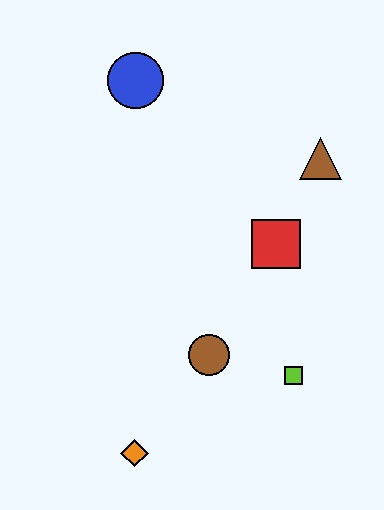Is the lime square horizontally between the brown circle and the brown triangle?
Yes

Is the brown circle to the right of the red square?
No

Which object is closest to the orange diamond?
The brown circle is closest to the orange diamond.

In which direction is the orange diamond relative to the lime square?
The orange diamond is to the left of the lime square.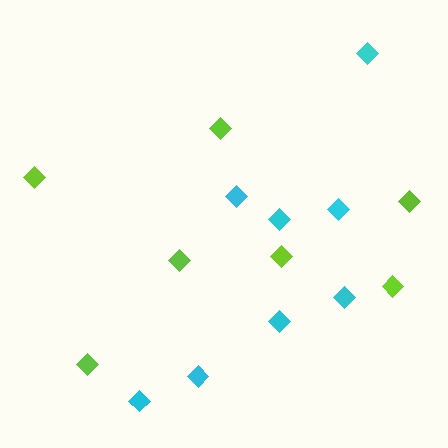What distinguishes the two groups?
There are 2 groups: one group of cyan diamonds (8) and one group of lime diamonds (7).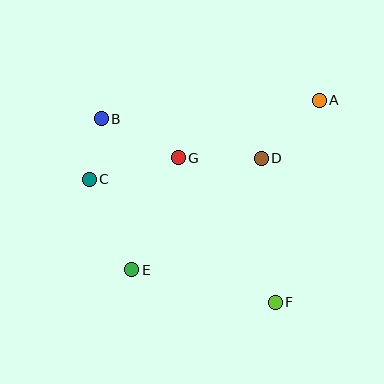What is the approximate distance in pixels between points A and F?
The distance between A and F is approximately 207 pixels.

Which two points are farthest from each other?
Points A and E are farthest from each other.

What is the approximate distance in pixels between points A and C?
The distance between A and C is approximately 243 pixels.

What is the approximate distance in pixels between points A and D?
The distance between A and D is approximately 82 pixels.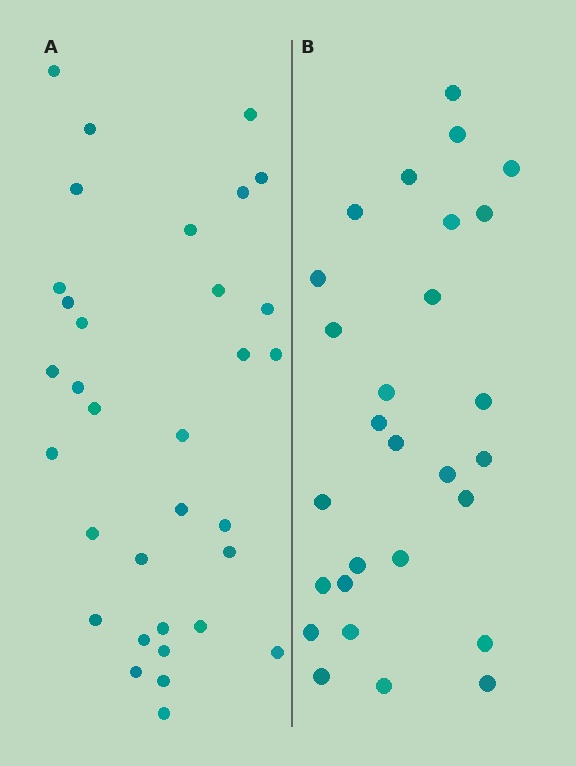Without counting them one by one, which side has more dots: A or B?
Region A (the left region) has more dots.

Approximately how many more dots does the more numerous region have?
Region A has about 5 more dots than region B.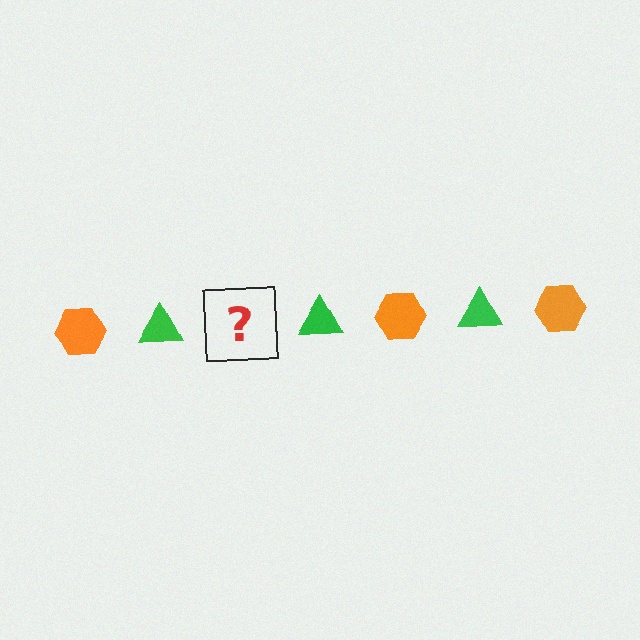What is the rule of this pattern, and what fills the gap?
The rule is that the pattern alternates between orange hexagon and green triangle. The gap should be filled with an orange hexagon.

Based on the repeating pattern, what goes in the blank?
The blank should be an orange hexagon.